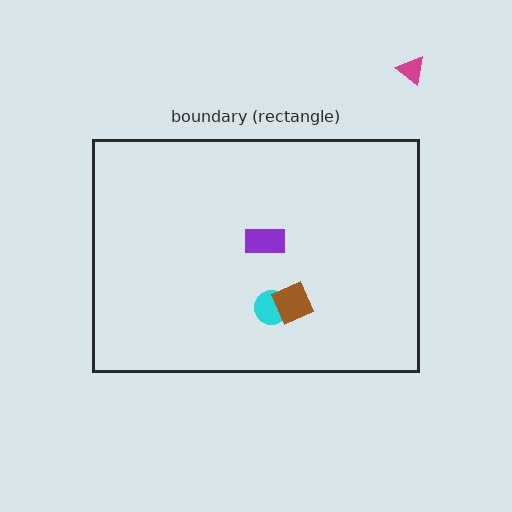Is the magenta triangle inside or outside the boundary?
Outside.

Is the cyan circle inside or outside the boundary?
Inside.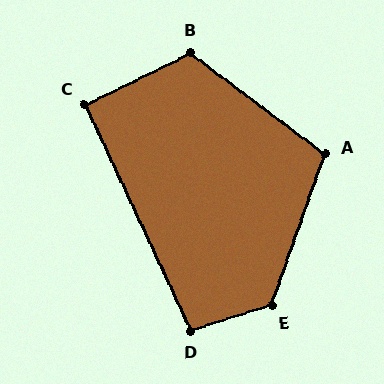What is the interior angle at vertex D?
Approximately 98 degrees (obtuse).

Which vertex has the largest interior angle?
E, at approximately 127 degrees.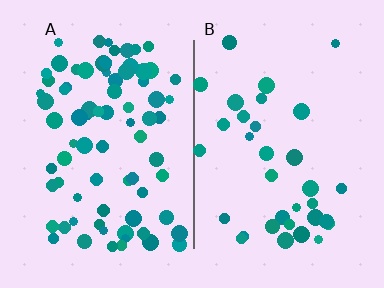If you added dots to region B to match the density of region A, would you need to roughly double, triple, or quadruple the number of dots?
Approximately double.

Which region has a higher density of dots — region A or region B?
A (the left).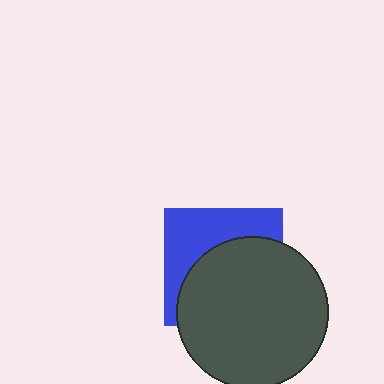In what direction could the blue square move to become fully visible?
The blue square could move up. That would shift it out from behind the dark gray circle entirely.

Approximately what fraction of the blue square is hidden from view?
Roughly 59% of the blue square is hidden behind the dark gray circle.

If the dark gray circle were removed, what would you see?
You would see the complete blue square.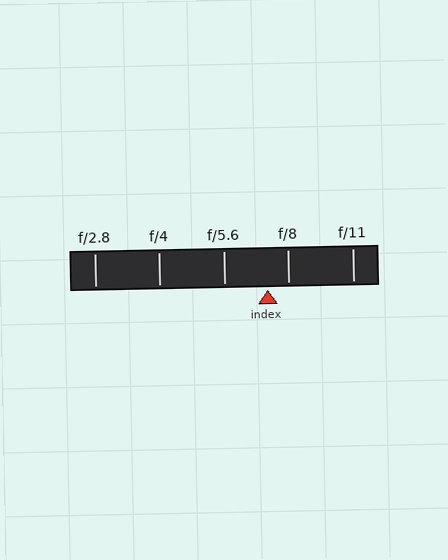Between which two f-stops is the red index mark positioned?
The index mark is between f/5.6 and f/8.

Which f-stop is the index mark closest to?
The index mark is closest to f/8.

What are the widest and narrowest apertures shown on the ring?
The widest aperture shown is f/2.8 and the narrowest is f/11.